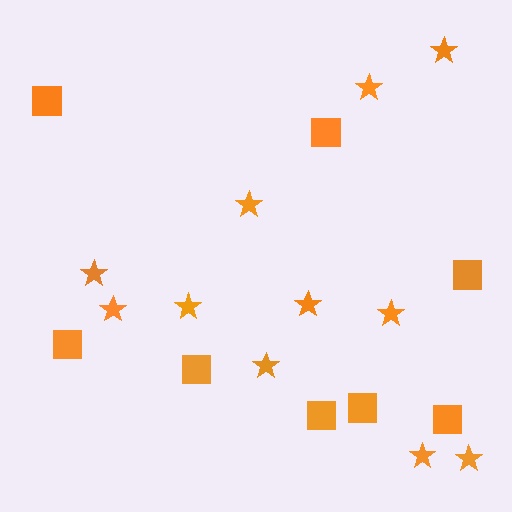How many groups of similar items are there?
There are 2 groups: one group of squares (8) and one group of stars (11).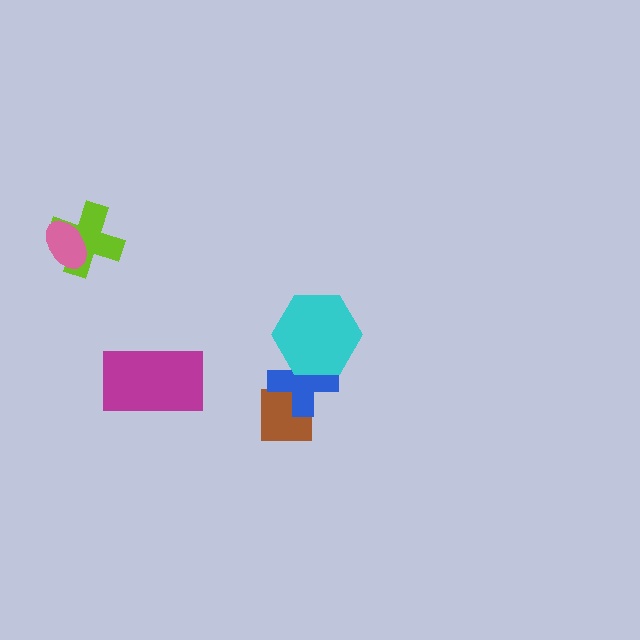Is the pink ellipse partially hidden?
No, no other shape covers it.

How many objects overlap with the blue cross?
2 objects overlap with the blue cross.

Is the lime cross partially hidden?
Yes, it is partially covered by another shape.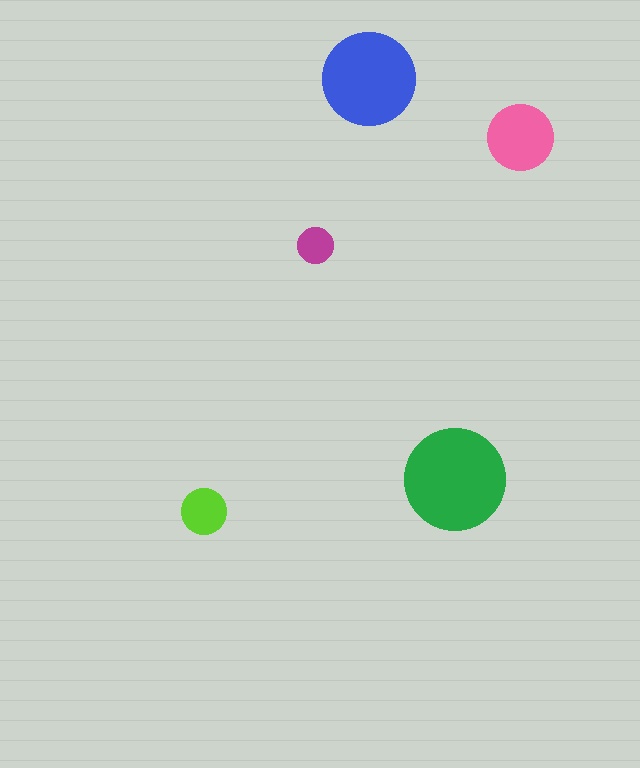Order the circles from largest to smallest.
the green one, the blue one, the pink one, the lime one, the magenta one.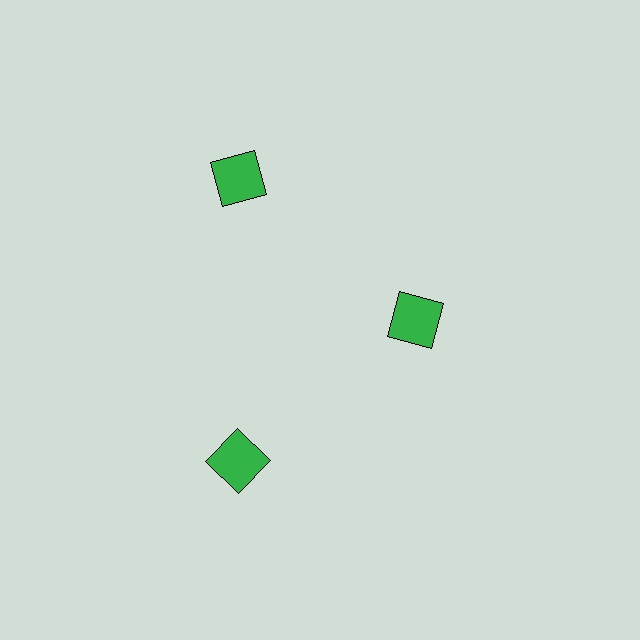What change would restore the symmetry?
The symmetry would be restored by moving it outward, back onto the ring so that all 3 squares sit at equal angles and equal distance from the center.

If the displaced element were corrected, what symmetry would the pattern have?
It would have 3-fold rotational symmetry — the pattern would map onto itself every 120 degrees.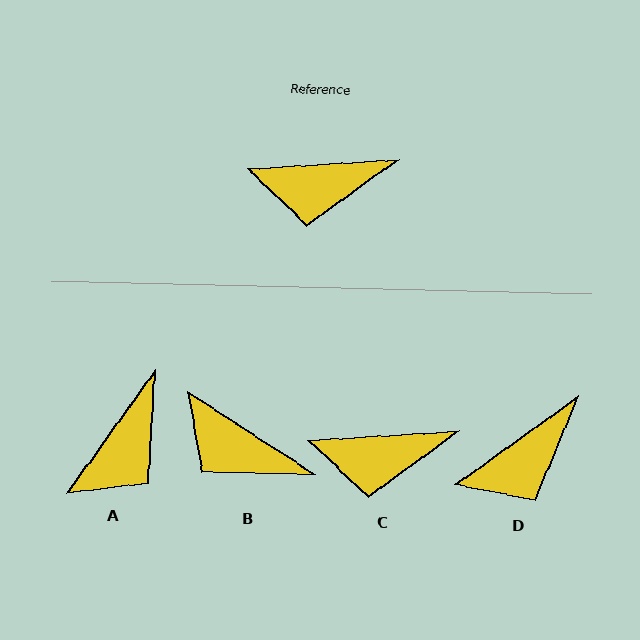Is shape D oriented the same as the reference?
No, it is off by about 32 degrees.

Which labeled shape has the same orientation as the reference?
C.